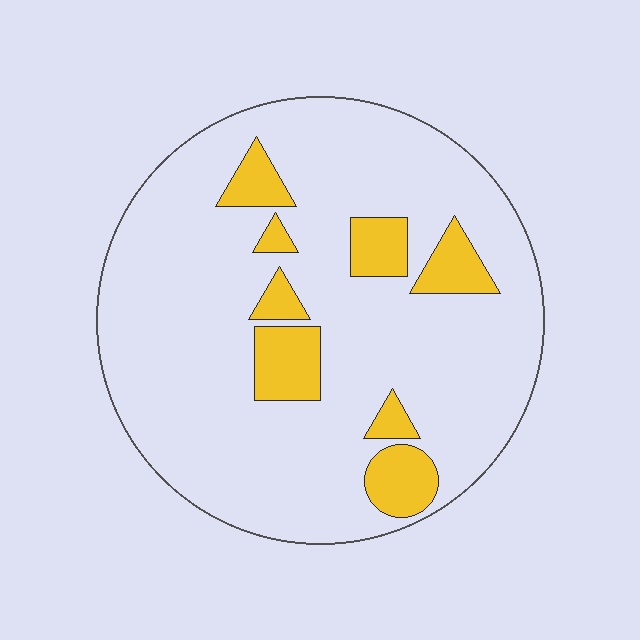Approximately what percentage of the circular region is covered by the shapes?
Approximately 15%.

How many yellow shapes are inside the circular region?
8.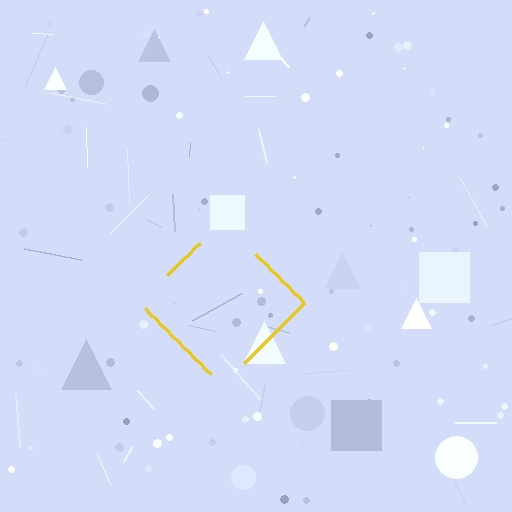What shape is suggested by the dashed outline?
The dashed outline suggests a diamond.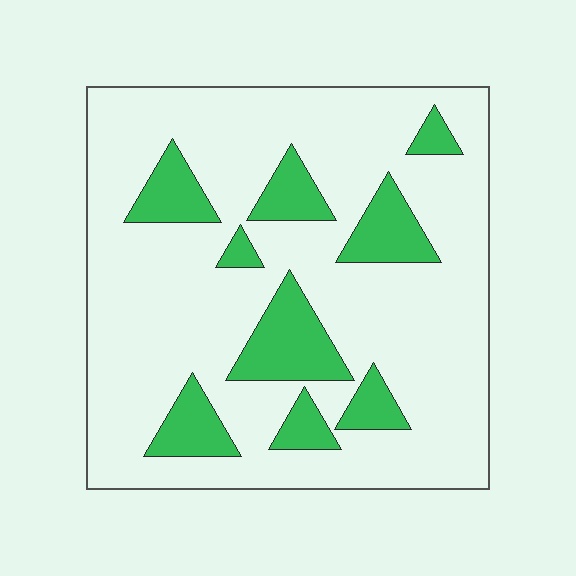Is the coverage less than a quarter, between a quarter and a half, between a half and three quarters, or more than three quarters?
Less than a quarter.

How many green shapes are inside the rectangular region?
9.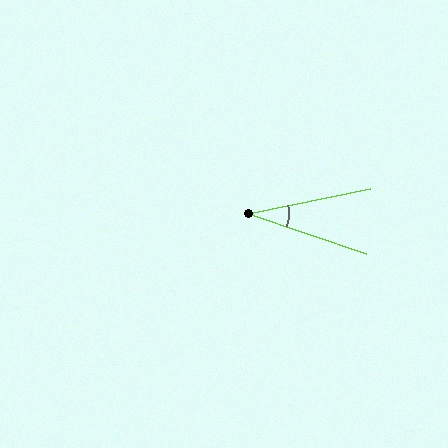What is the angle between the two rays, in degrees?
Approximately 30 degrees.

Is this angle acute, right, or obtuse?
It is acute.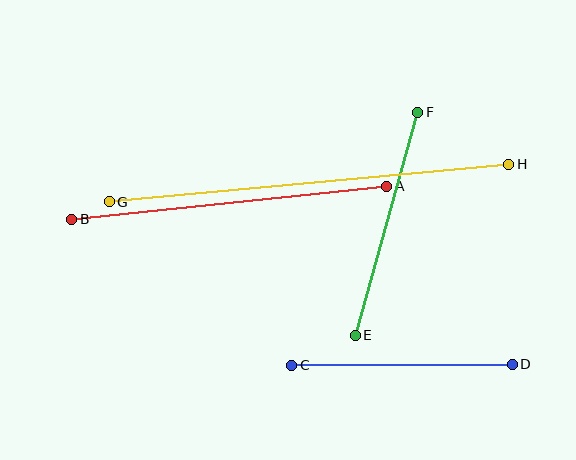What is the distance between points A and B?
The distance is approximately 317 pixels.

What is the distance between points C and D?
The distance is approximately 220 pixels.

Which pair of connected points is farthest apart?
Points G and H are farthest apart.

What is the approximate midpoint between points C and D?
The midpoint is at approximately (402, 365) pixels.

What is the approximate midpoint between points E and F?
The midpoint is at approximately (386, 224) pixels.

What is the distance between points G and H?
The distance is approximately 401 pixels.